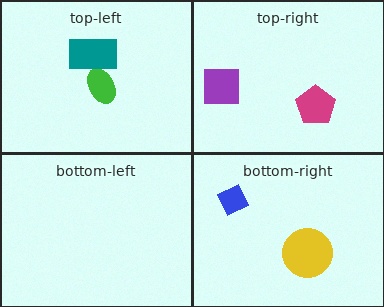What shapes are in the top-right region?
The magenta pentagon, the purple square.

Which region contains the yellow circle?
The bottom-right region.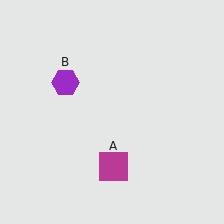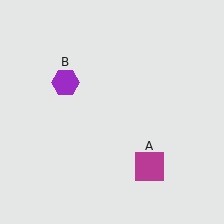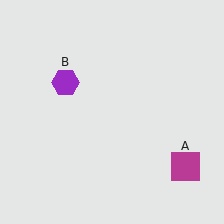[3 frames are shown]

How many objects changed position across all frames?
1 object changed position: magenta square (object A).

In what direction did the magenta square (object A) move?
The magenta square (object A) moved right.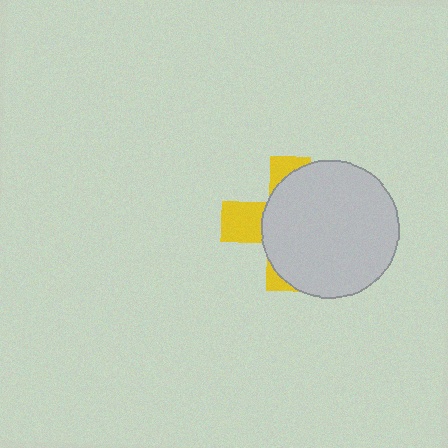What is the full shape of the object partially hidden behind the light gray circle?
The partially hidden object is a yellow cross.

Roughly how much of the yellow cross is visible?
A small part of it is visible (roughly 31%).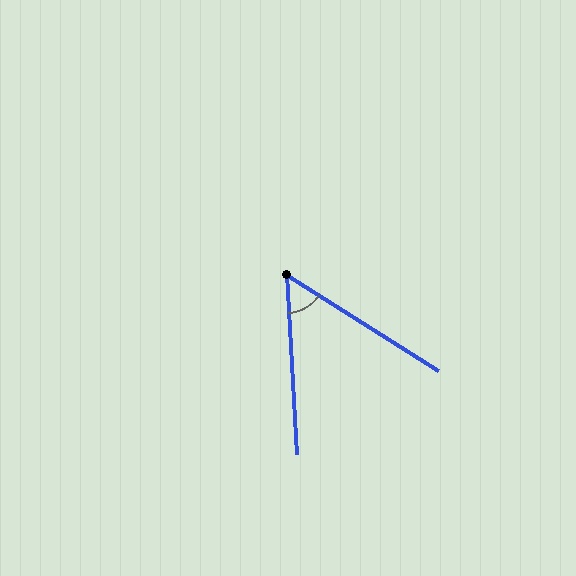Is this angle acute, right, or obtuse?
It is acute.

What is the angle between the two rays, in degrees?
Approximately 54 degrees.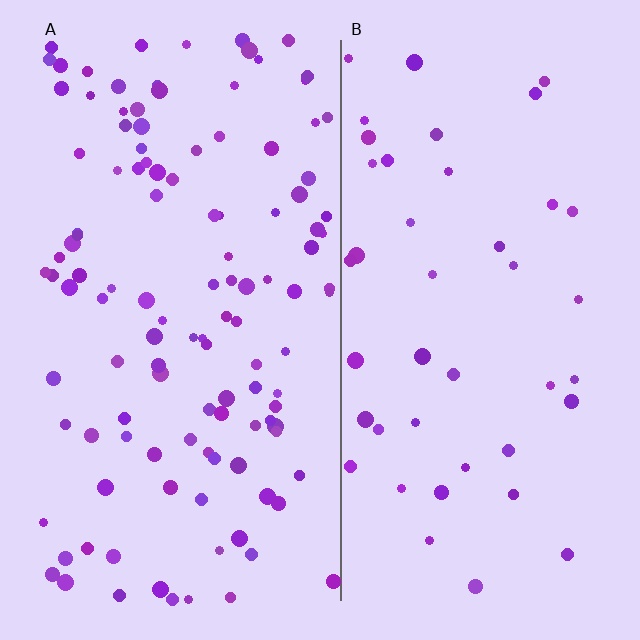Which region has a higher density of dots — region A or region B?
A (the left).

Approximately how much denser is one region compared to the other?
Approximately 2.7× — region A over region B.